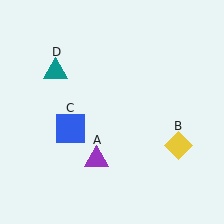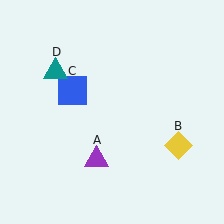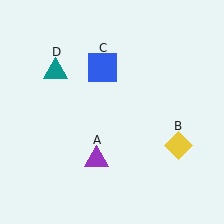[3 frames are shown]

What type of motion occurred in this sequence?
The blue square (object C) rotated clockwise around the center of the scene.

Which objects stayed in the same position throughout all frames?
Purple triangle (object A) and yellow diamond (object B) and teal triangle (object D) remained stationary.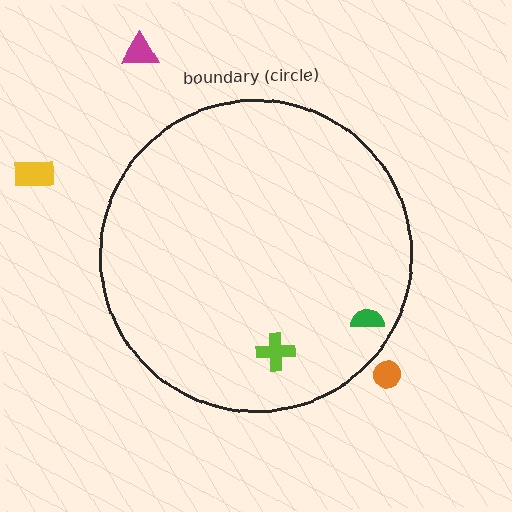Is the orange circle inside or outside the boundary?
Outside.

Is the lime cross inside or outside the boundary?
Inside.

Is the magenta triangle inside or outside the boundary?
Outside.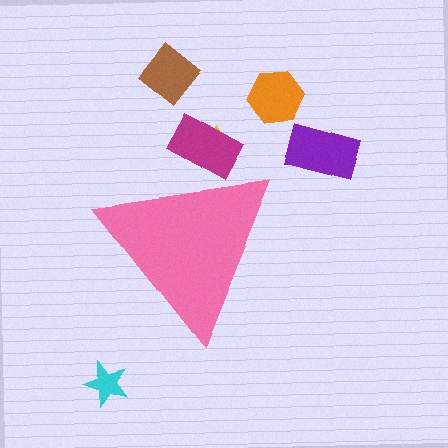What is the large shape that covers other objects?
A pink triangle.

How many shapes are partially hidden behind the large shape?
2 shapes are partially hidden.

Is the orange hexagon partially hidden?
No, the orange hexagon is fully visible.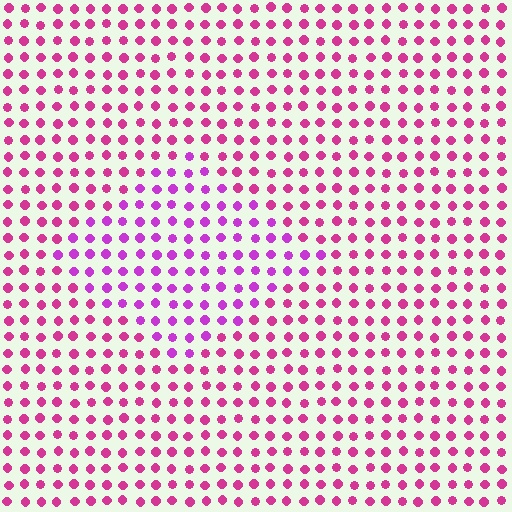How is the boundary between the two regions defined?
The boundary is defined purely by a slight shift in hue (about 29 degrees). Spacing, size, and orientation are identical on both sides.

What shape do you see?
I see a diamond.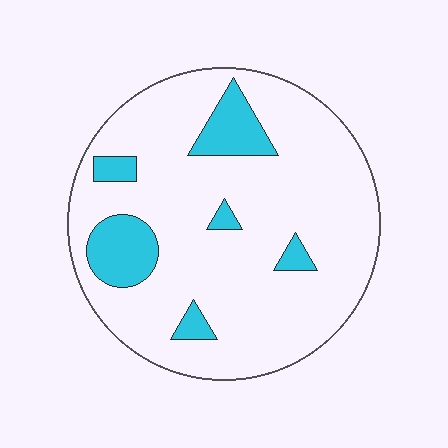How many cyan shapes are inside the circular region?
6.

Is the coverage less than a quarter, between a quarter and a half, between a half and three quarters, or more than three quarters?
Less than a quarter.